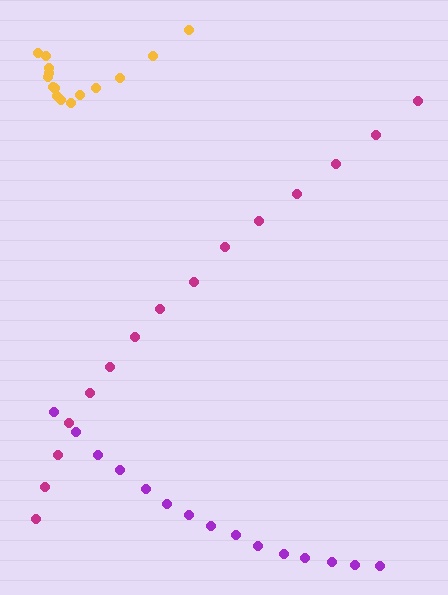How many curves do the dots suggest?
There are 3 distinct paths.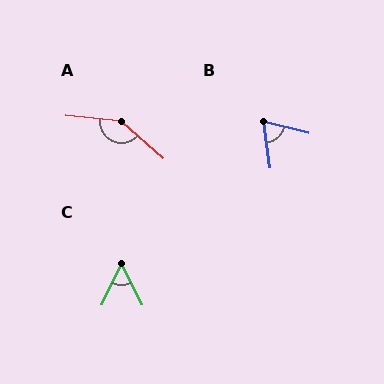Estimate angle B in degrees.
Approximately 68 degrees.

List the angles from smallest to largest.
C (51°), B (68°), A (144°).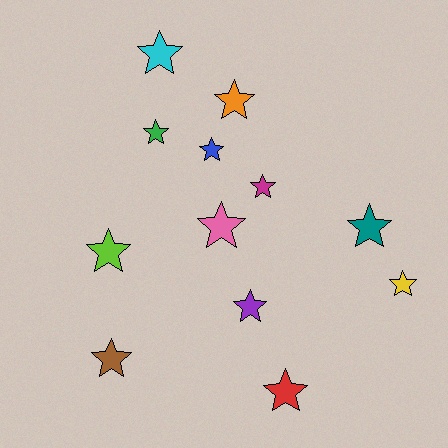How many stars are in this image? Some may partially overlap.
There are 12 stars.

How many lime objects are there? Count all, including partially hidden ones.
There is 1 lime object.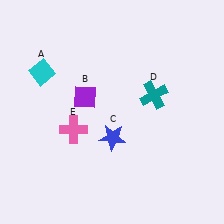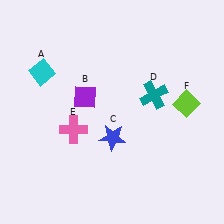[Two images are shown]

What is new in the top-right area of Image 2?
A lime diamond (F) was added in the top-right area of Image 2.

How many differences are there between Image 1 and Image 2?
There is 1 difference between the two images.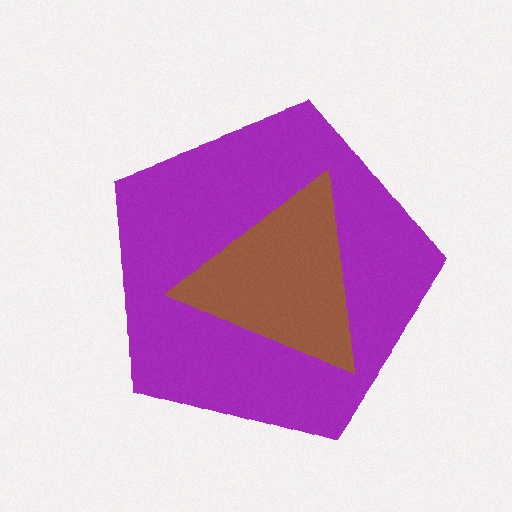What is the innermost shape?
The brown triangle.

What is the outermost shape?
The purple pentagon.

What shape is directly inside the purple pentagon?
The brown triangle.